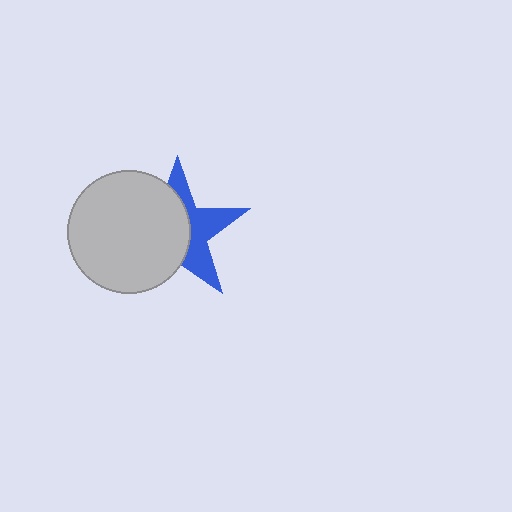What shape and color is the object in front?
The object in front is a light gray circle.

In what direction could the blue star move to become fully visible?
The blue star could move right. That would shift it out from behind the light gray circle entirely.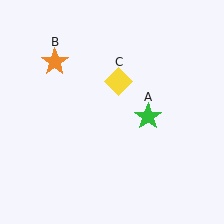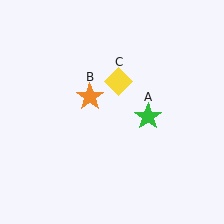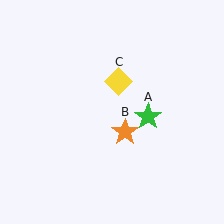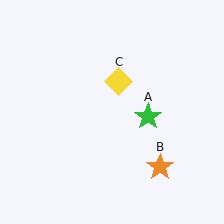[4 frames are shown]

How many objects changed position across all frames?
1 object changed position: orange star (object B).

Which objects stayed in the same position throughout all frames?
Green star (object A) and yellow diamond (object C) remained stationary.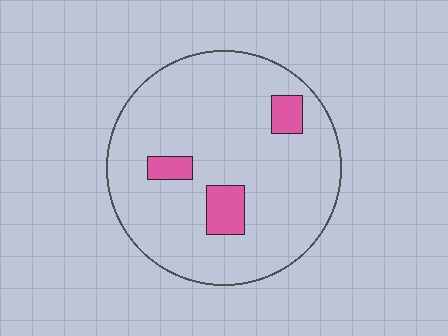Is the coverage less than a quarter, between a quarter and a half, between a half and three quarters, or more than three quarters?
Less than a quarter.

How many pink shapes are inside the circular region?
3.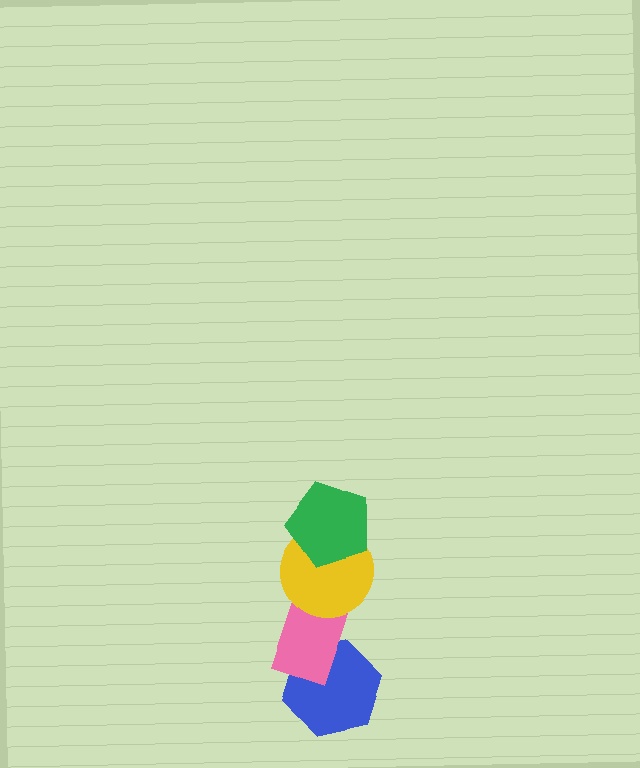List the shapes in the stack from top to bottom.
From top to bottom: the green pentagon, the yellow circle, the pink rectangle, the blue hexagon.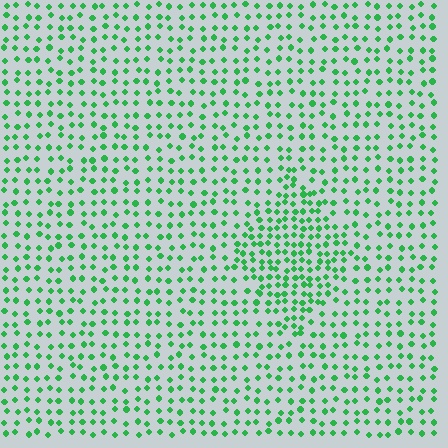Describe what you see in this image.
The image contains small green elements arranged at two different densities. A diamond-shaped region is visible where the elements are more densely packed than the surrounding area.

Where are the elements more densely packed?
The elements are more densely packed inside the diamond boundary.